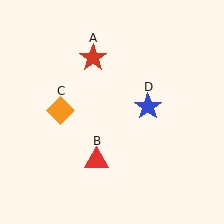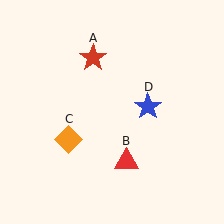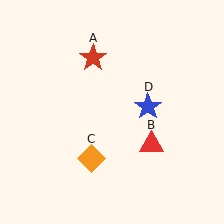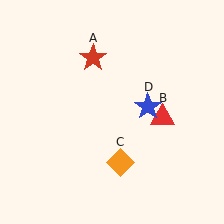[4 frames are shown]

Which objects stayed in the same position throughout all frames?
Red star (object A) and blue star (object D) remained stationary.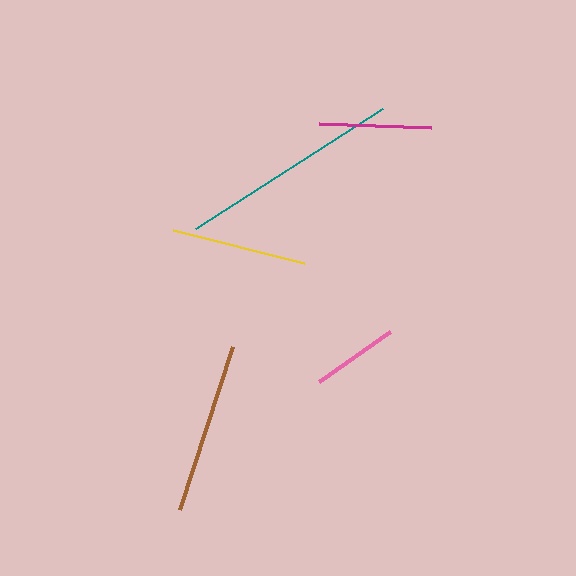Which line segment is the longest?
The teal line is the longest at approximately 222 pixels.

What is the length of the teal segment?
The teal segment is approximately 222 pixels long.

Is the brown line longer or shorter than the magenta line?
The brown line is longer than the magenta line.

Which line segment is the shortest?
The pink line is the shortest at approximately 87 pixels.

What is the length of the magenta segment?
The magenta segment is approximately 112 pixels long.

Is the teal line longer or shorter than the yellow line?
The teal line is longer than the yellow line.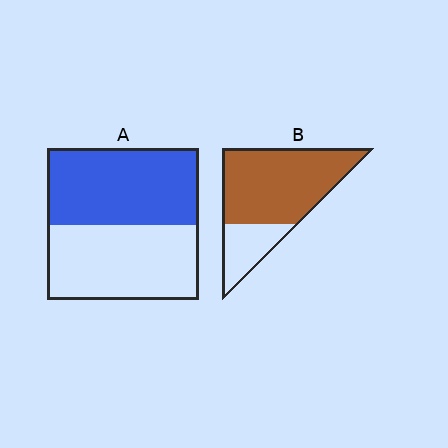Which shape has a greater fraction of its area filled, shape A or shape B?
Shape B.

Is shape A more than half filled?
Roughly half.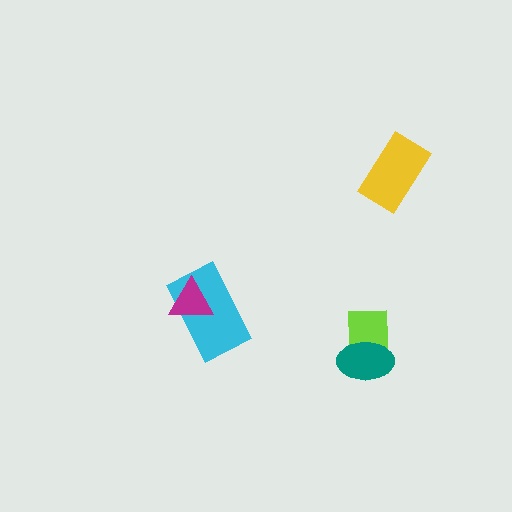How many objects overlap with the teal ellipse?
1 object overlaps with the teal ellipse.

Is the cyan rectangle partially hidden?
Yes, it is partially covered by another shape.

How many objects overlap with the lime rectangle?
1 object overlaps with the lime rectangle.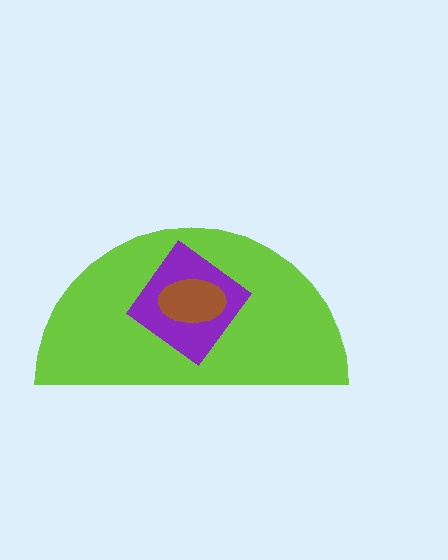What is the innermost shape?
The brown ellipse.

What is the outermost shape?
The lime semicircle.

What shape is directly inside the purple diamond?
The brown ellipse.